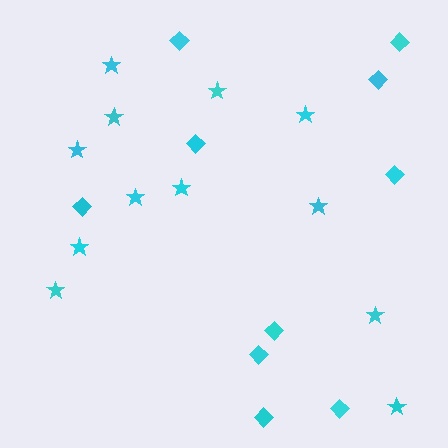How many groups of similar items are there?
There are 2 groups: one group of stars (12) and one group of diamonds (10).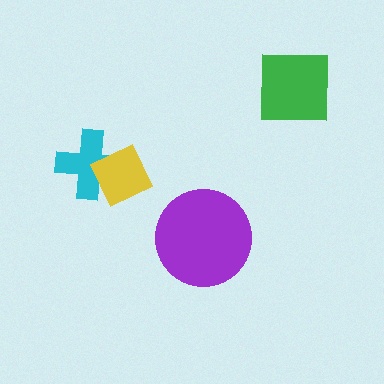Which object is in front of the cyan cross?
The yellow diamond is in front of the cyan cross.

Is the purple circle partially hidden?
No, no other shape covers it.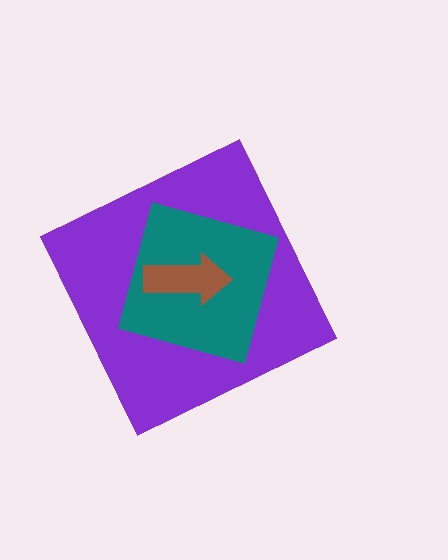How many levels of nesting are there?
3.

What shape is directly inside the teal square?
The brown arrow.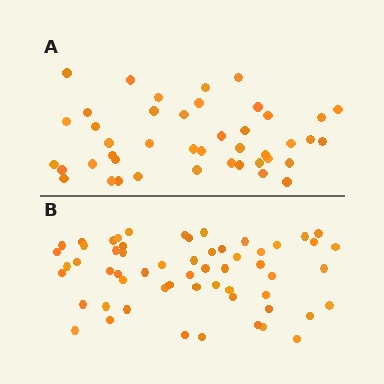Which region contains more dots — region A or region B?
Region B (the bottom region) has more dots.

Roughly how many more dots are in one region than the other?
Region B has approximately 15 more dots than region A.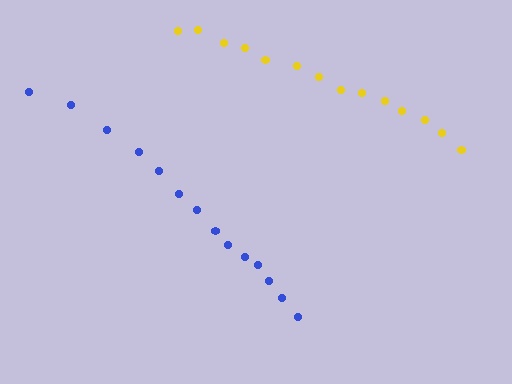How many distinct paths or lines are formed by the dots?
There are 2 distinct paths.